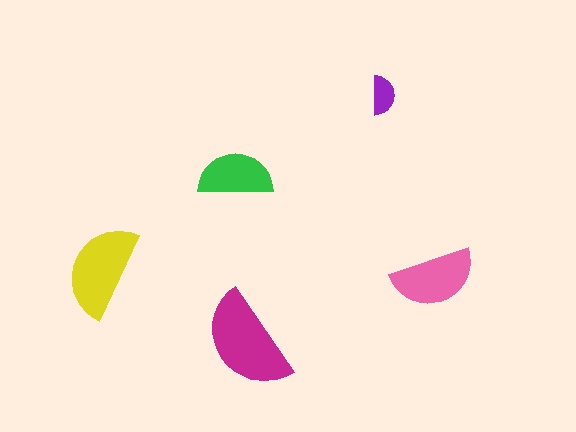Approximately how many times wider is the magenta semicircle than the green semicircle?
About 1.5 times wider.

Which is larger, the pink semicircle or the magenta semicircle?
The magenta one.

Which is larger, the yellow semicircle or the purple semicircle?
The yellow one.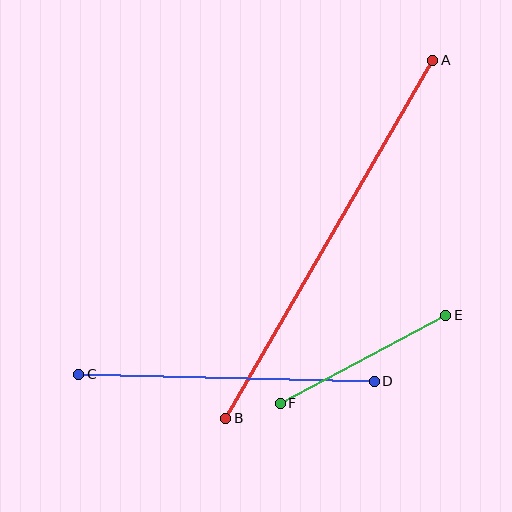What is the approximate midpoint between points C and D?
The midpoint is at approximately (226, 378) pixels.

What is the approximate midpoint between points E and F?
The midpoint is at approximately (363, 359) pixels.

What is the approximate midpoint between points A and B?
The midpoint is at approximately (329, 239) pixels.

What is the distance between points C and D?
The distance is approximately 295 pixels.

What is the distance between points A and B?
The distance is approximately 414 pixels.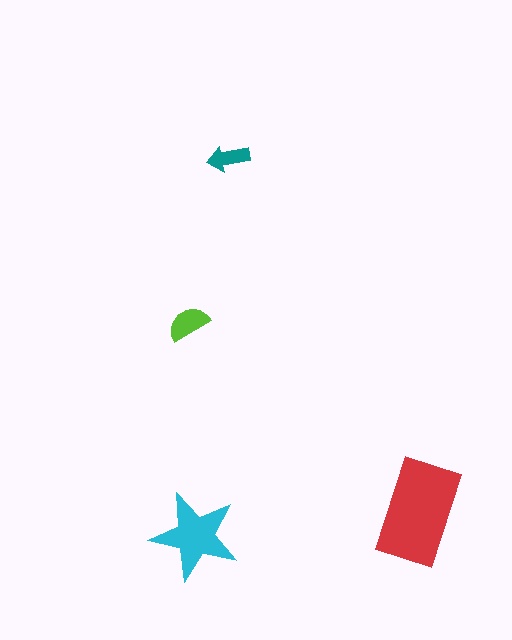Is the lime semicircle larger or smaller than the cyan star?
Smaller.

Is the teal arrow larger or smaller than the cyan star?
Smaller.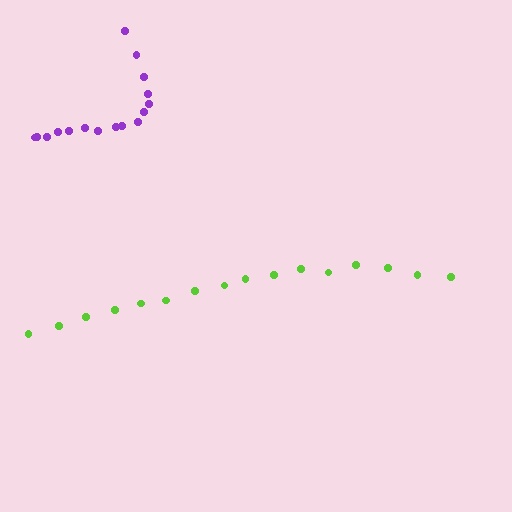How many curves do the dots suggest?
There are 2 distinct paths.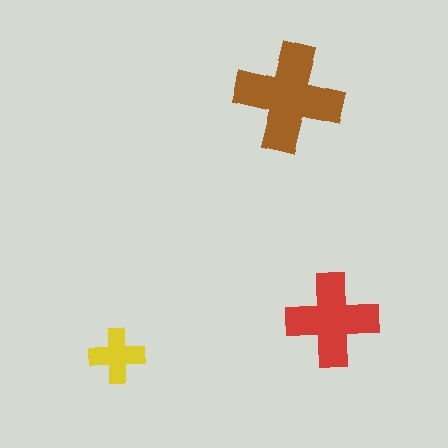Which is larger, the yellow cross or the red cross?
The red one.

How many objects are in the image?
There are 3 objects in the image.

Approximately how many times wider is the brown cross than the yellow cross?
About 2 times wider.